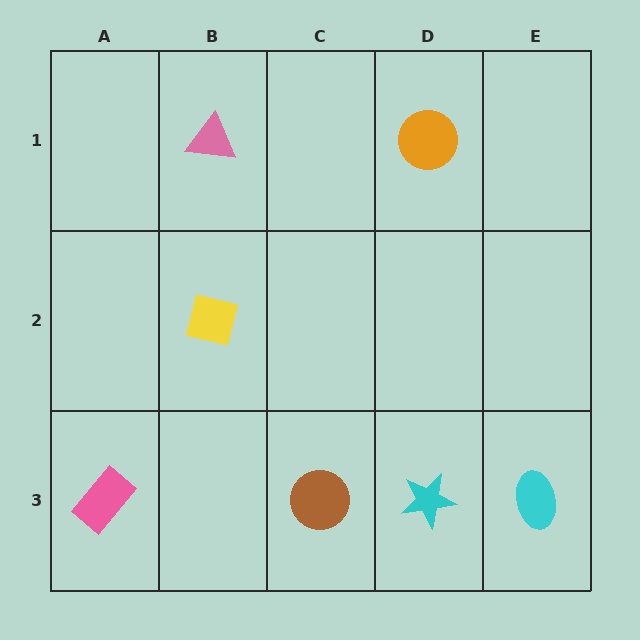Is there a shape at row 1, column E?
No, that cell is empty.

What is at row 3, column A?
A pink rectangle.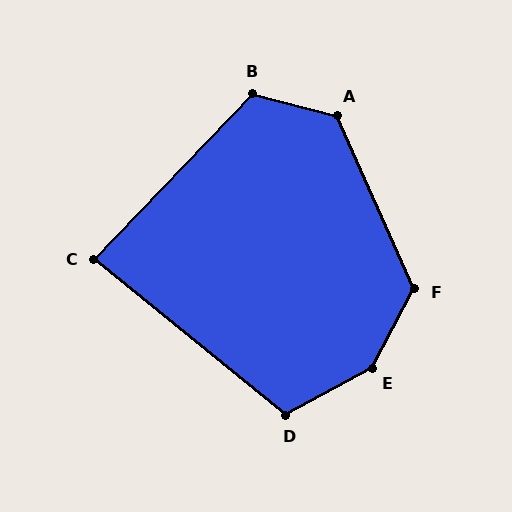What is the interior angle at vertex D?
Approximately 113 degrees (obtuse).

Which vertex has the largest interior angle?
E, at approximately 146 degrees.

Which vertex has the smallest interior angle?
C, at approximately 85 degrees.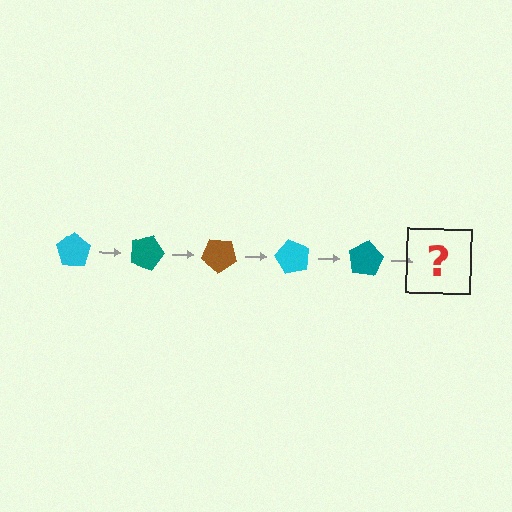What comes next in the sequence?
The next element should be a brown pentagon, rotated 100 degrees from the start.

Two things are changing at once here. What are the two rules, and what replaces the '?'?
The two rules are that it rotates 20 degrees each step and the color cycles through cyan, teal, and brown. The '?' should be a brown pentagon, rotated 100 degrees from the start.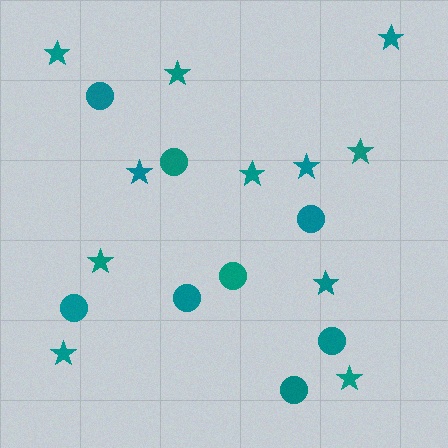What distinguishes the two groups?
There are 2 groups: one group of circles (8) and one group of stars (11).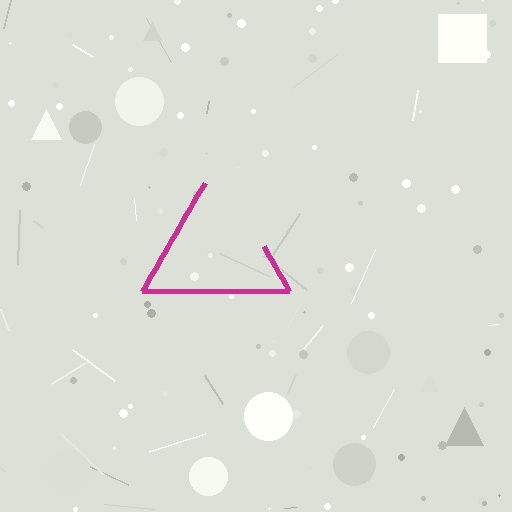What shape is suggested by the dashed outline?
The dashed outline suggests a triangle.